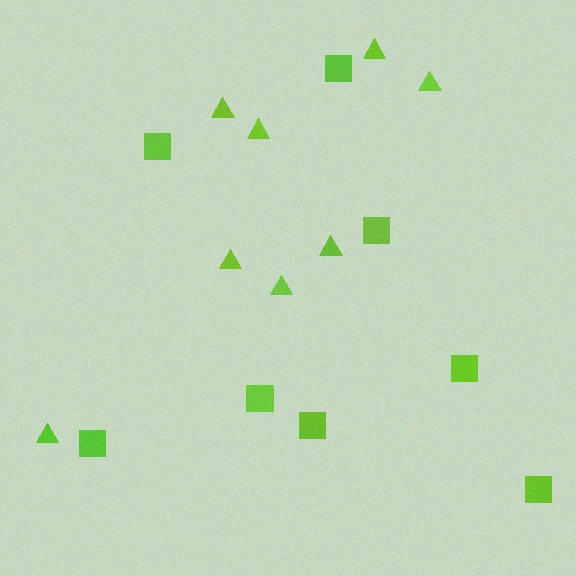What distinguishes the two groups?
There are 2 groups: one group of triangles (8) and one group of squares (8).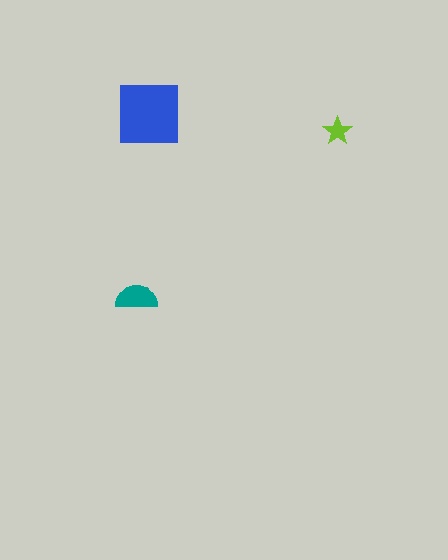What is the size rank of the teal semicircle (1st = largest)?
2nd.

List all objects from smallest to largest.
The lime star, the teal semicircle, the blue square.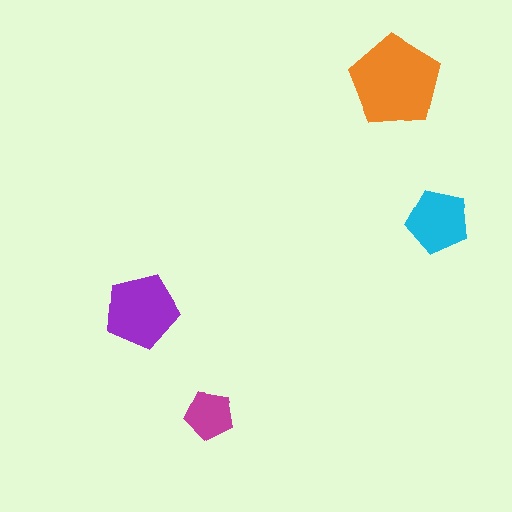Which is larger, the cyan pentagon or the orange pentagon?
The orange one.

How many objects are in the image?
There are 4 objects in the image.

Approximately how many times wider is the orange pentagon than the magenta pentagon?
About 2 times wider.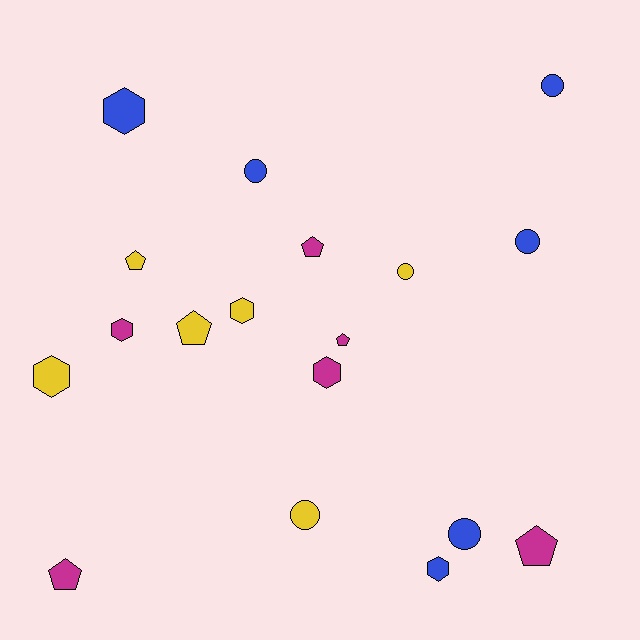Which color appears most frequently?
Blue, with 6 objects.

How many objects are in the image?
There are 18 objects.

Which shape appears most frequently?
Hexagon, with 6 objects.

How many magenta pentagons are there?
There are 4 magenta pentagons.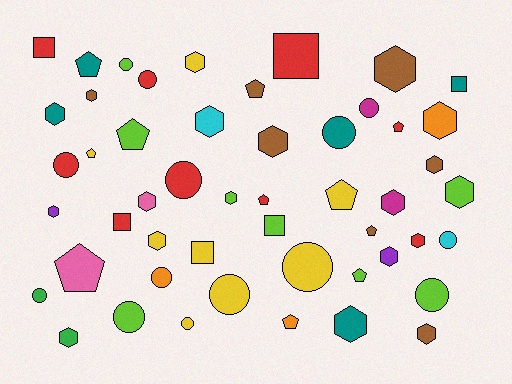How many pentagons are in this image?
There are 11 pentagons.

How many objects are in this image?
There are 50 objects.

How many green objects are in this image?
There are 2 green objects.